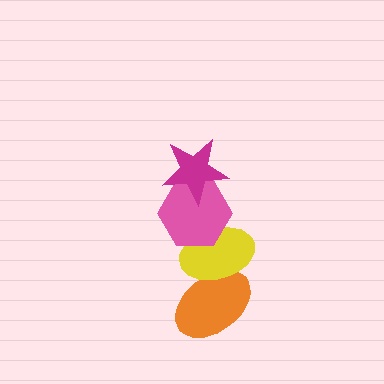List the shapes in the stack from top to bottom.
From top to bottom: the magenta star, the pink hexagon, the yellow ellipse, the orange ellipse.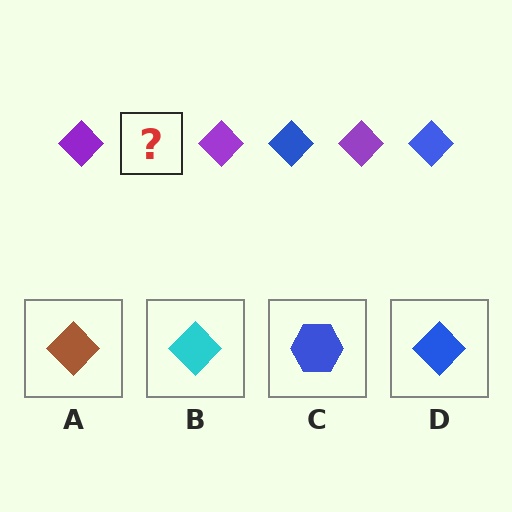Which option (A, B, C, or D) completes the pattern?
D.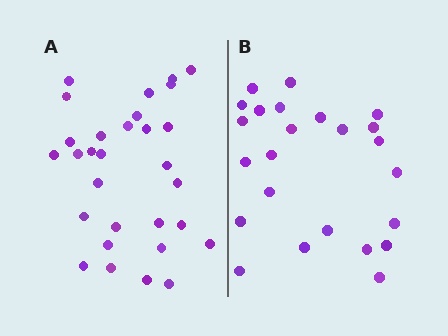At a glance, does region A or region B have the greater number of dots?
Region A (the left region) has more dots.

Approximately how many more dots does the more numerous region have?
Region A has about 6 more dots than region B.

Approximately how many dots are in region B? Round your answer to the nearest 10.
About 20 dots. (The exact count is 24, which rounds to 20.)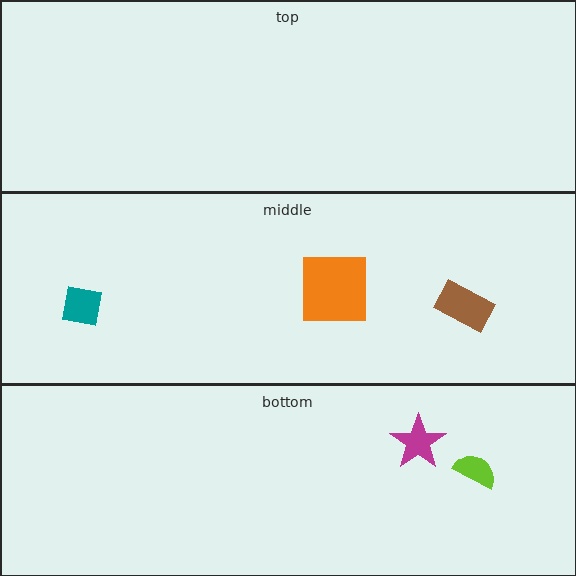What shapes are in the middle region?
The brown rectangle, the orange square, the teal square.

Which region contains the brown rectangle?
The middle region.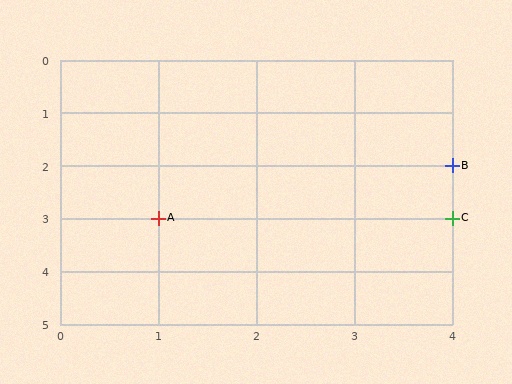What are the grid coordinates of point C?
Point C is at grid coordinates (4, 3).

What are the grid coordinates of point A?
Point A is at grid coordinates (1, 3).